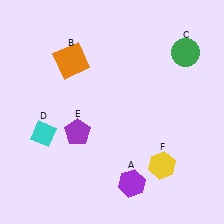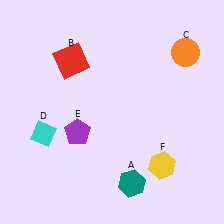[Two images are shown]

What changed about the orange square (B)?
In Image 1, B is orange. In Image 2, it changed to red.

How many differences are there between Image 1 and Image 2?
There are 3 differences between the two images.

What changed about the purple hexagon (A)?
In Image 1, A is purple. In Image 2, it changed to teal.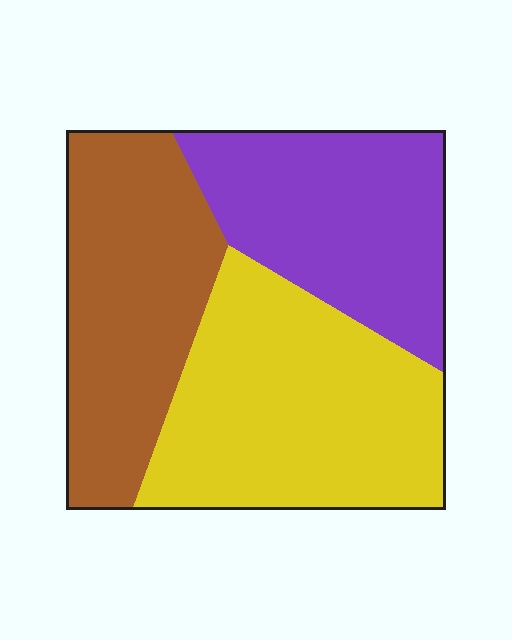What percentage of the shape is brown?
Brown covers around 30% of the shape.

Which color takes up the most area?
Yellow, at roughly 40%.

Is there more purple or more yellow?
Yellow.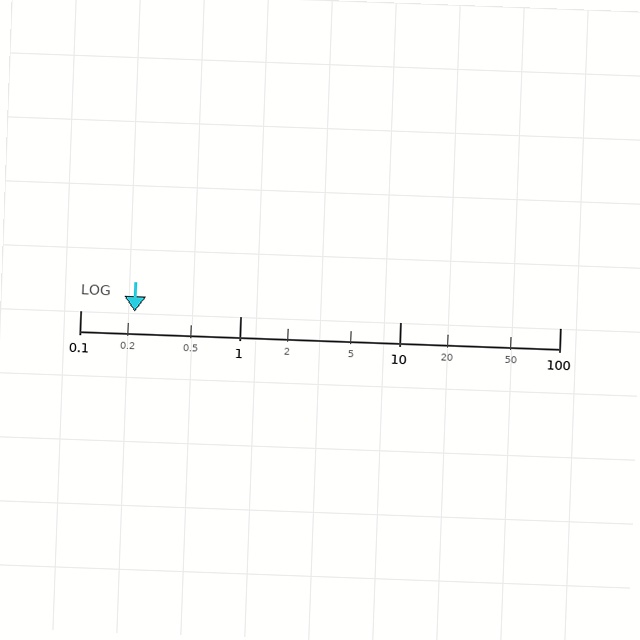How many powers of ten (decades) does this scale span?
The scale spans 3 decades, from 0.1 to 100.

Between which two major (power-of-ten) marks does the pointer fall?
The pointer is between 0.1 and 1.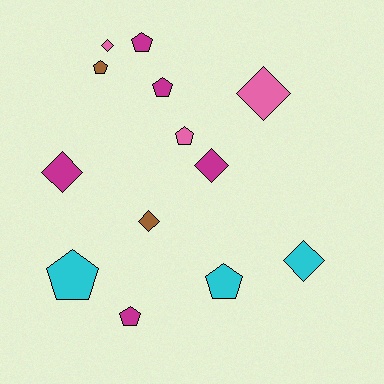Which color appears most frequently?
Magenta, with 5 objects.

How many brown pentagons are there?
There is 1 brown pentagon.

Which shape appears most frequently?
Pentagon, with 7 objects.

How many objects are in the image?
There are 13 objects.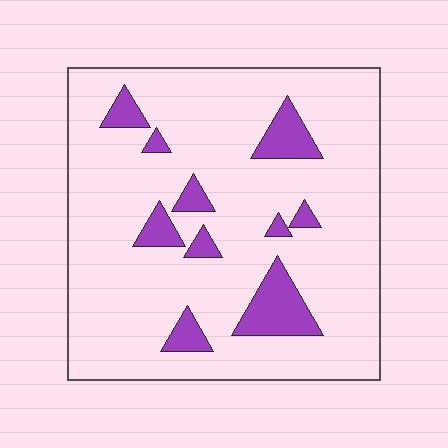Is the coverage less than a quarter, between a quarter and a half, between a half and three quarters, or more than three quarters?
Less than a quarter.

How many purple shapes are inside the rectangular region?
10.